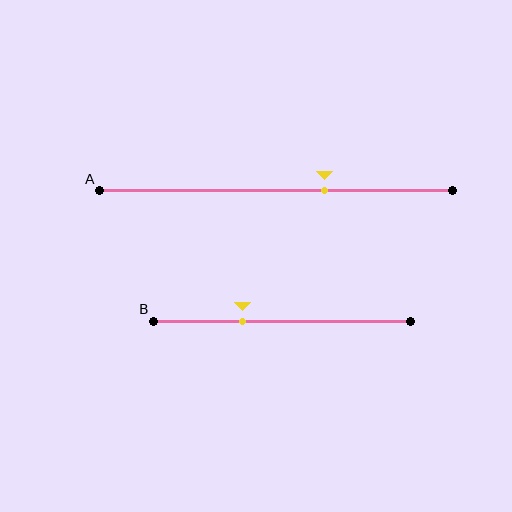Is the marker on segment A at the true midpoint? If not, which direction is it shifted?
No, the marker on segment A is shifted to the right by about 14% of the segment length.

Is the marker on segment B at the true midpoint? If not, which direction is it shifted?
No, the marker on segment B is shifted to the left by about 15% of the segment length.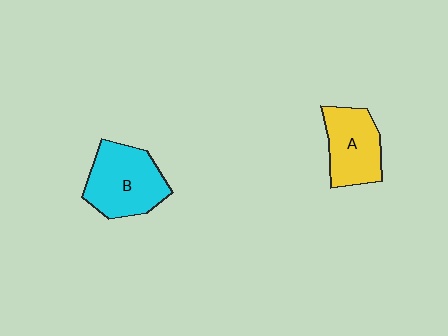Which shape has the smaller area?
Shape A (yellow).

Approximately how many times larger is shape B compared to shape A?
Approximately 1.2 times.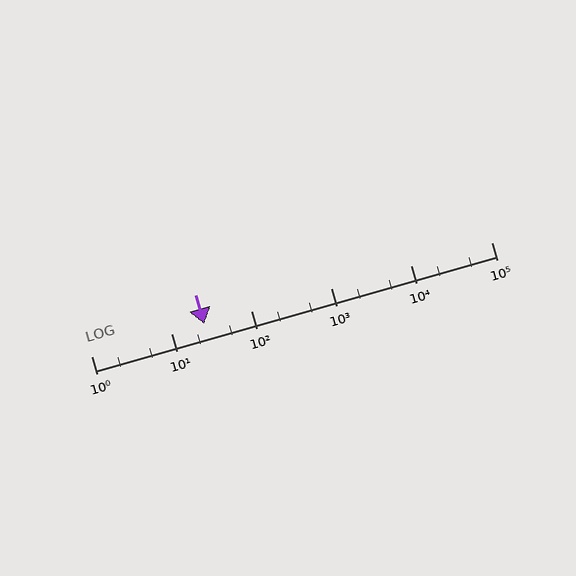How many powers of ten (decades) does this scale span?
The scale spans 5 decades, from 1 to 100000.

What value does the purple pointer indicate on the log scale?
The pointer indicates approximately 26.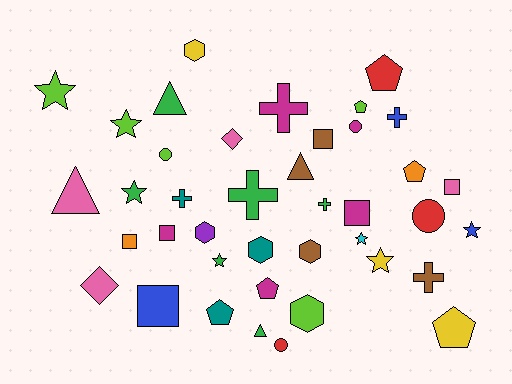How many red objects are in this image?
There are 3 red objects.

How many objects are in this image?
There are 40 objects.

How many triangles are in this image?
There are 4 triangles.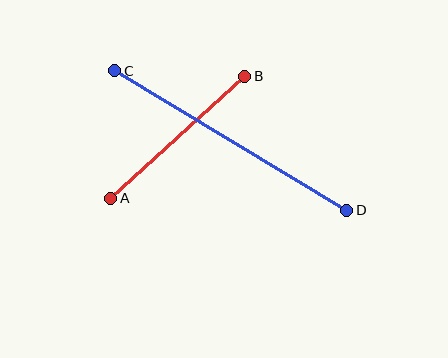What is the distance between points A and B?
The distance is approximately 181 pixels.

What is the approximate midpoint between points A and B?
The midpoint is at approximately (178, 137) pixels.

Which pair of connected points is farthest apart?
Points C and D are farthest apart.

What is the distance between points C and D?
The distance is approximately 271 pixels.